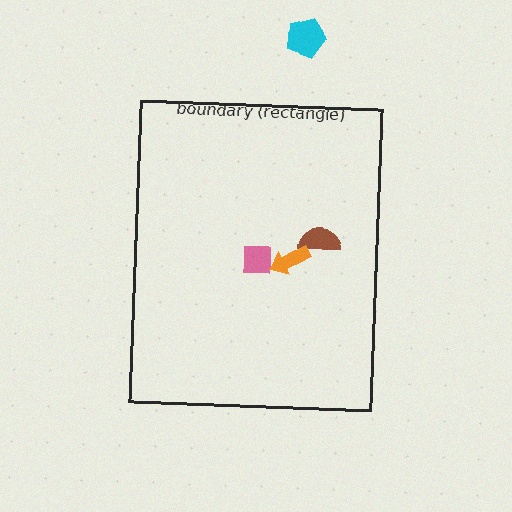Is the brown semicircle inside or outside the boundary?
Inside.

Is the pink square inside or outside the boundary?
Inside.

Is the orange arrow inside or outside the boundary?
Inside.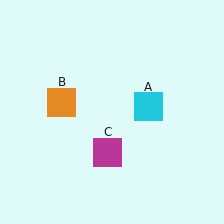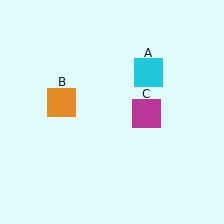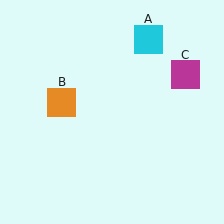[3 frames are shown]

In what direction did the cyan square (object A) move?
The cyan square (object A) moved up.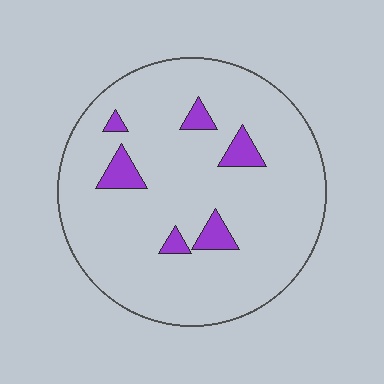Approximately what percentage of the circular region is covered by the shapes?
Approximately 10%.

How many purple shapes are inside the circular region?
6.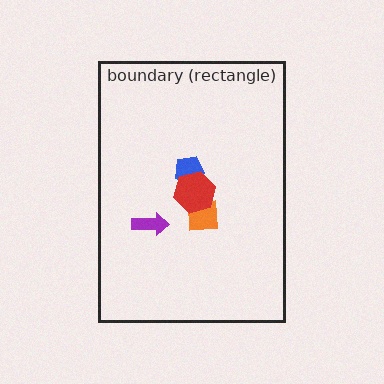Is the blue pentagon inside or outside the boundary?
Inside.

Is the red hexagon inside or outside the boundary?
Inside.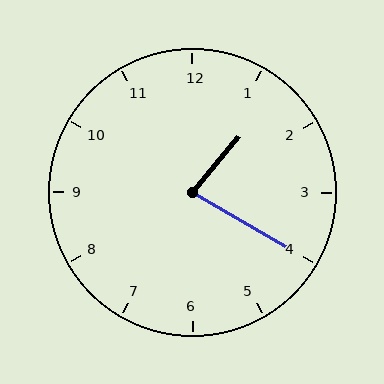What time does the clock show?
1:20.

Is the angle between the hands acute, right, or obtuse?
It is acute.